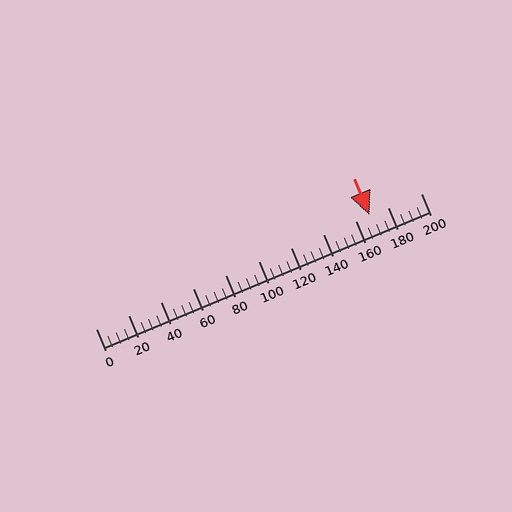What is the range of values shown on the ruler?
The ruler shows values from 0 to 200.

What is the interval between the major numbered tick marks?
The major tick marks are spaced 20 units apart.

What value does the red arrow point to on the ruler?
The red arrow points to approximately 168.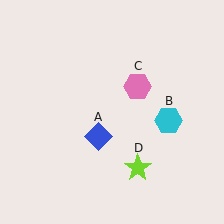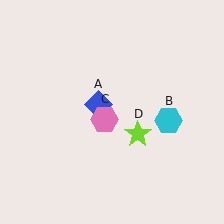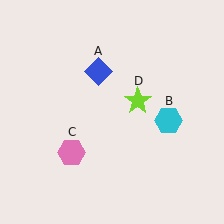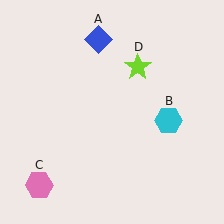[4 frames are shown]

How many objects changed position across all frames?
3 objects changed position: blue diamond (object A), pink hexagon (object C), lime star (object D).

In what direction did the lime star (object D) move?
The lime star (object D) moved up.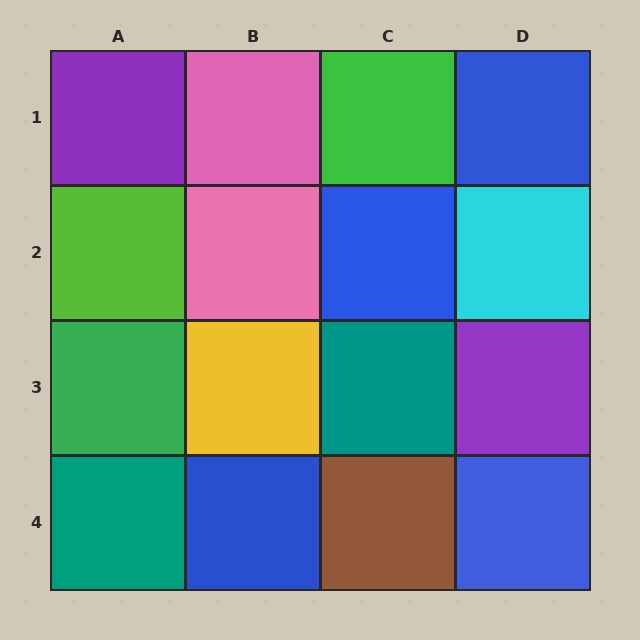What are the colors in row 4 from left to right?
Teal, blue, brown, blue.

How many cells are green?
2 cells are green.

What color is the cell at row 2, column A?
Lime.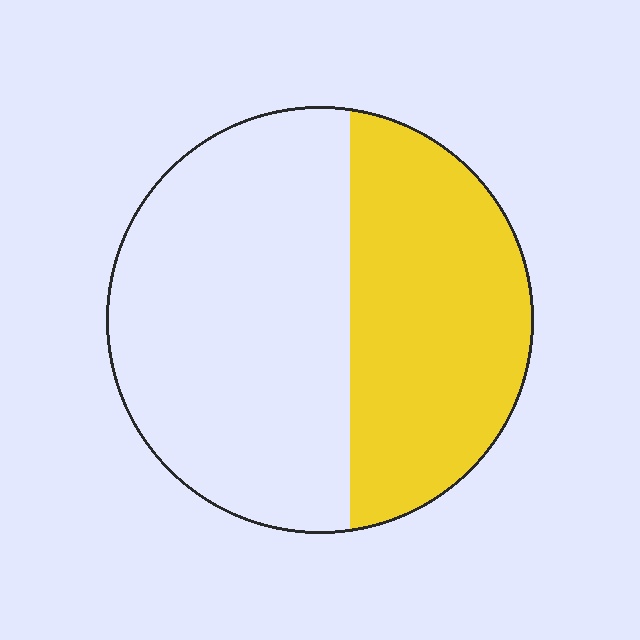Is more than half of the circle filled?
No.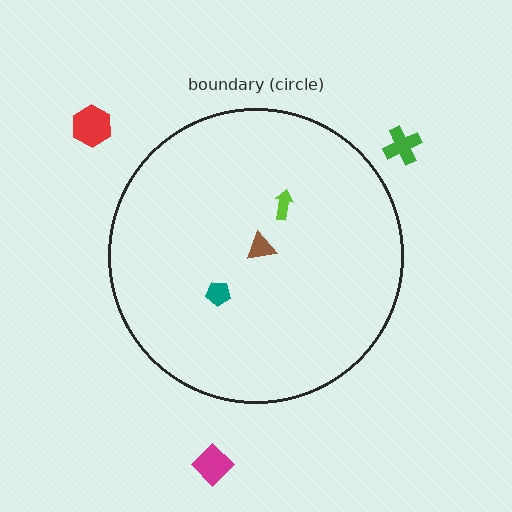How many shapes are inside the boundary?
3 inside, 3 outside.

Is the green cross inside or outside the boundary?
Outside.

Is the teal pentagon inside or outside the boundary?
Inside.